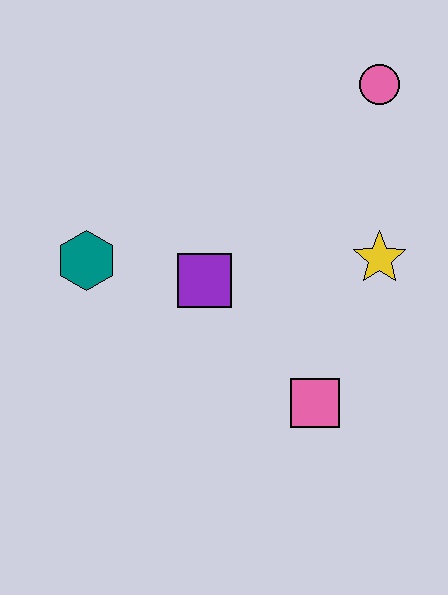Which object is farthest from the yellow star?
The teal hexagon is farthest from the yellow star.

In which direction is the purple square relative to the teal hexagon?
The purple square is to the right of the teal hexagon.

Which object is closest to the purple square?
The teal hexagon is closest to the purple square.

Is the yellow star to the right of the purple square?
Yes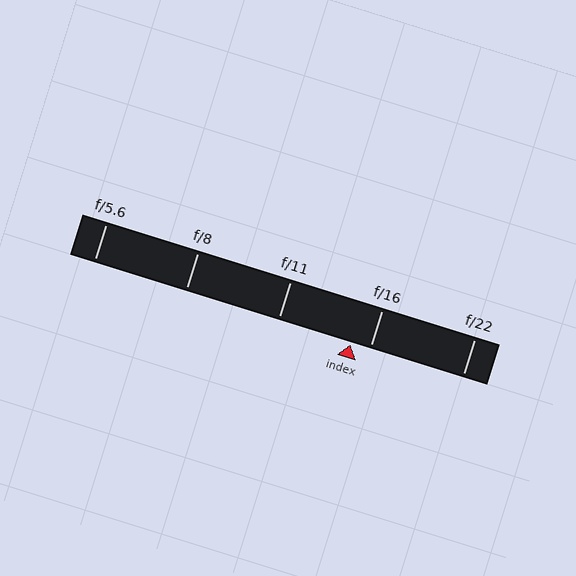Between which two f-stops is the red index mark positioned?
The index mark is between f/11 and f/16.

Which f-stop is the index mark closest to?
The index mark is closest to f/16.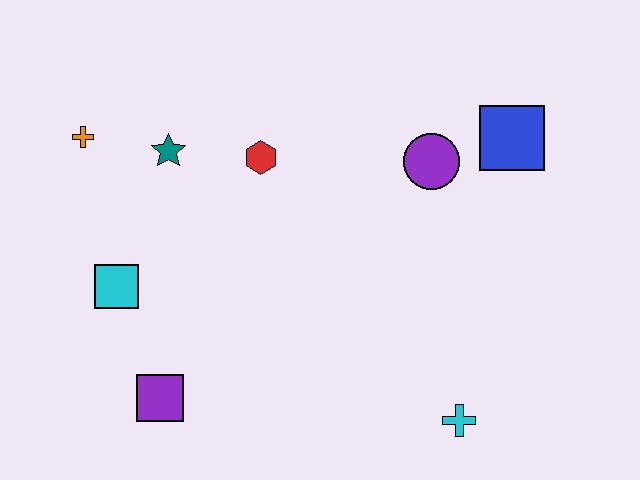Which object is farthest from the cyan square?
The blue square is farthest from the cyan square.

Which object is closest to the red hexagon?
The teal star is closest to the red hexagon.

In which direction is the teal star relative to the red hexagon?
The teal star is to the left of the red hexagon.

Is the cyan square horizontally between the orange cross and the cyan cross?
Yes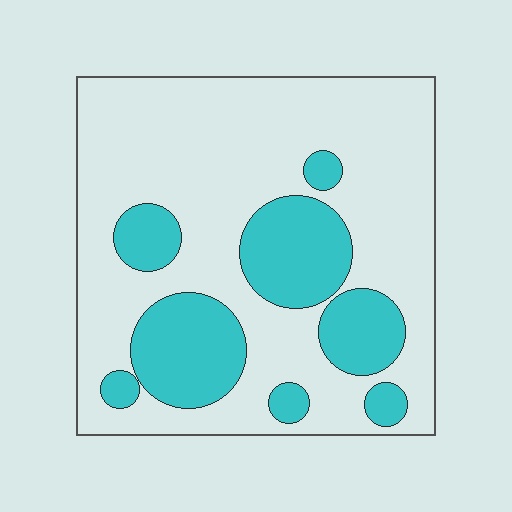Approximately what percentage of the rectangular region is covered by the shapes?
Approximately 30%.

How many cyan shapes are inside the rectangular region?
8.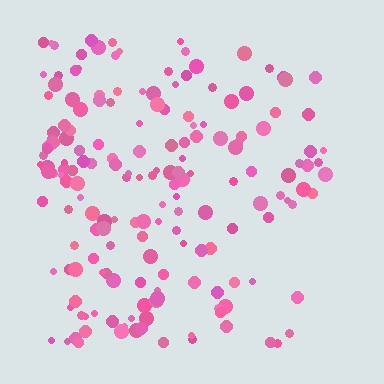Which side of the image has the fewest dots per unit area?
The right.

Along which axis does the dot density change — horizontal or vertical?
Horizontal.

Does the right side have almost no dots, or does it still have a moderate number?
Still a moderate number, just noticeably fewer than the left.